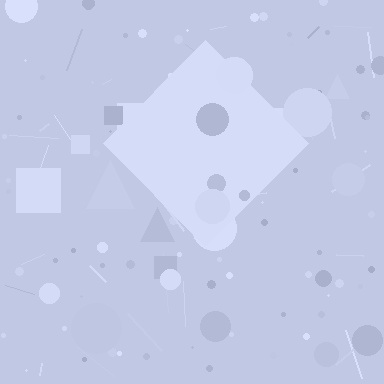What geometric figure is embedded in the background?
A diamond is embedded in the background.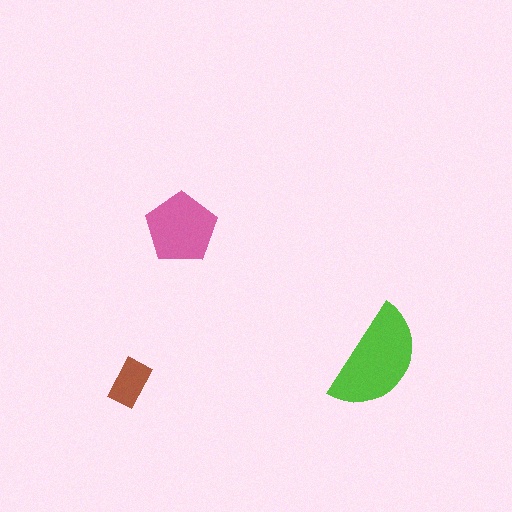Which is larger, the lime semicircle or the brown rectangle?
The lime semicircle.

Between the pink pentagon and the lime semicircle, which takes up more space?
The lime semicircle.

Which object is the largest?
The lime semicircle.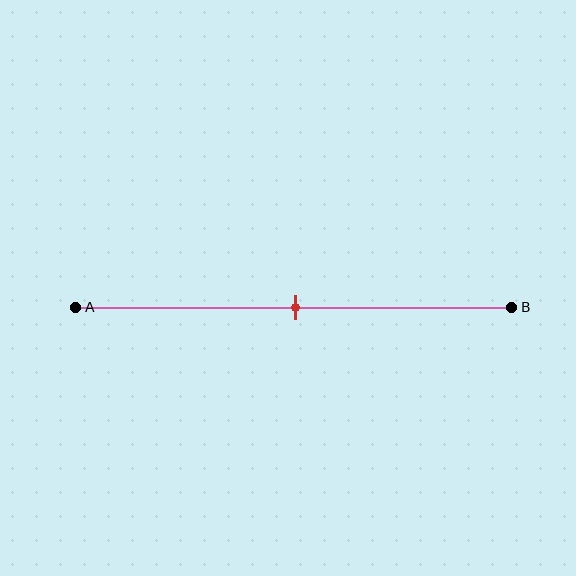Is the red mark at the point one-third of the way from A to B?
No, the mark is at about 50% from A, not at the 33% one-third point.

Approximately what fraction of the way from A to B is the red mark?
The red mark is approximately 50% of the way from A to B.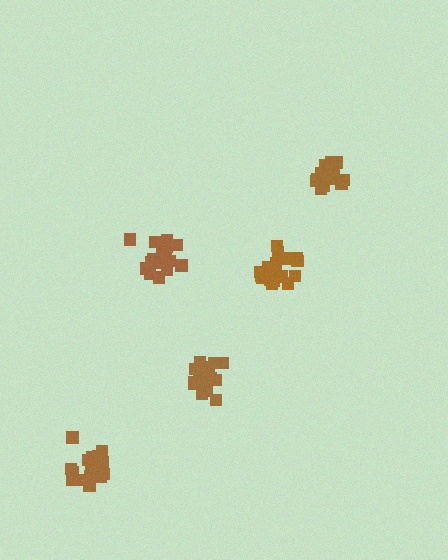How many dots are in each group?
Group 1: 19 dots, Group 2: 17 dots, Group 3: 18 dots, Group 4: 18 dots, Group 5: 18 dots (90 total).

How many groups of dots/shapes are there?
There are 5 groups.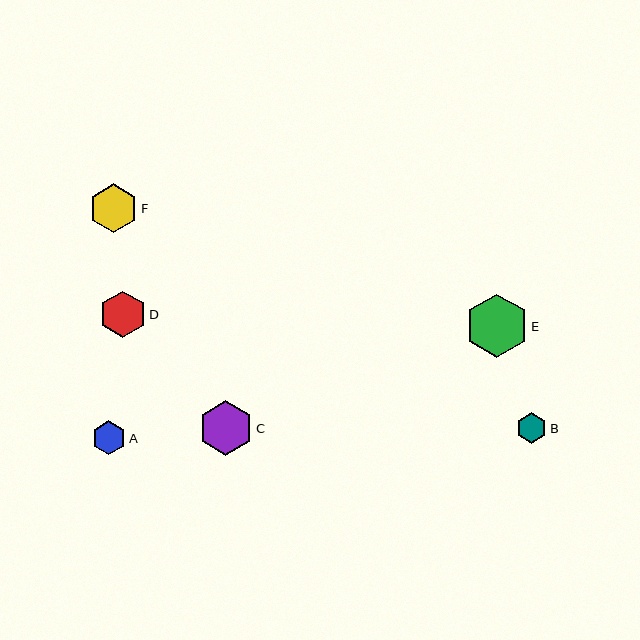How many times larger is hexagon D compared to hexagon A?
Hexagon D is approximately 1.4 times the size of hexagon A.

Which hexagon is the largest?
Hexagon E is the largest with a size of approximately 63 pixels.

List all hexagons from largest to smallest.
From largest to smallest: E, C, F, D, A, B.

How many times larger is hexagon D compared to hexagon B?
Hexagon D is approximately 1.5 times the size of hexagon B.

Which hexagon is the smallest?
Hexagon B is the smallest with a size of approximately 31 pixels.